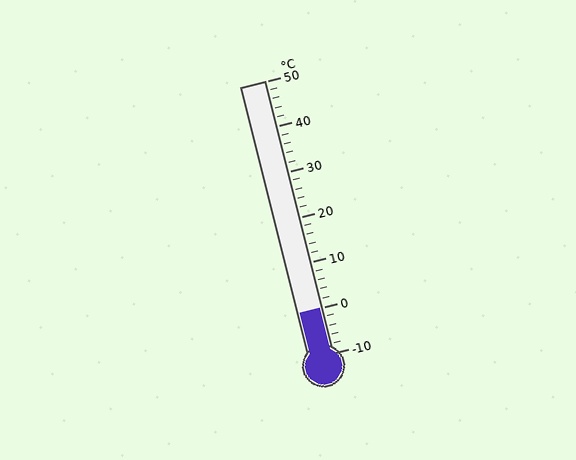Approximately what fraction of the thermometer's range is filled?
The thermometer is filled to approximately 15% of its range.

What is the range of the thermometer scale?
The thermometer scale ranges from -10°C to 50°C.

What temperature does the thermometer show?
The thermometer shows approximately 0°C.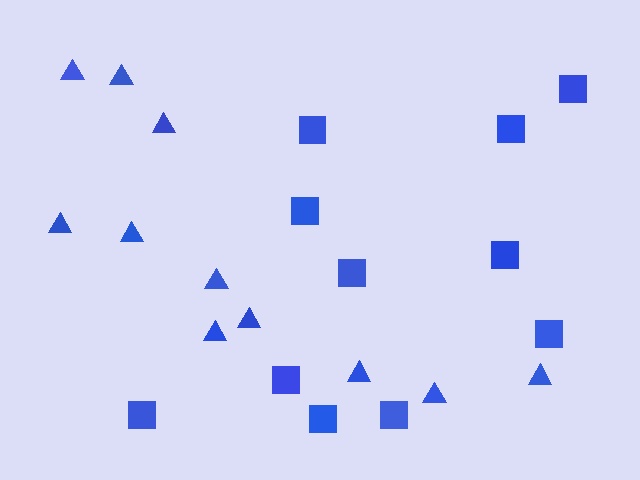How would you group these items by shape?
There are 2 groups: one group of triangles (11) and one group of squares (11).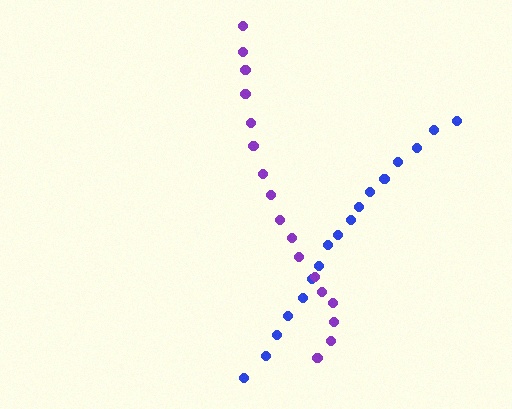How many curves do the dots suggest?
There are 2 distinct paths.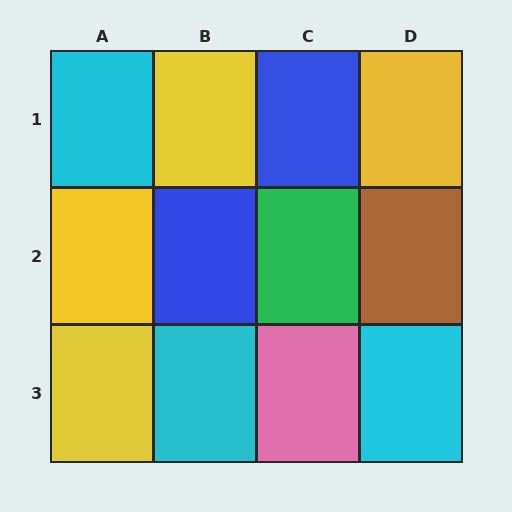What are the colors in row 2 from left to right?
Yellow, blue, green, brown.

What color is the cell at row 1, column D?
Yellow.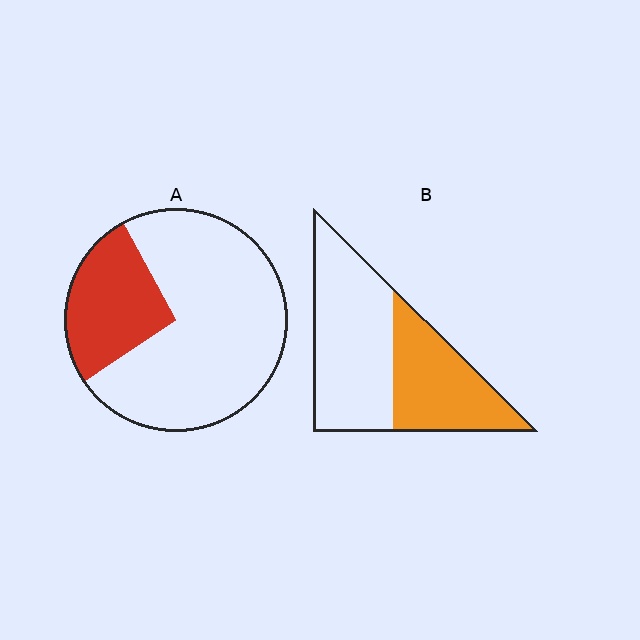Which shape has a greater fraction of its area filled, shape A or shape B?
Shape B.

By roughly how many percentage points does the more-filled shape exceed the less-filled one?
By roughly 15 percentage points (B over A).